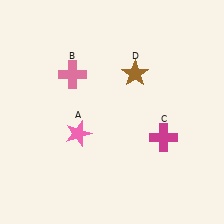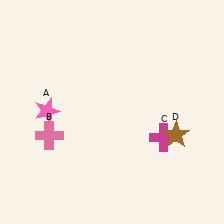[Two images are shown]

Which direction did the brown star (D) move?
The brown star (D) moved down.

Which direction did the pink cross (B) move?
The pink cross (B) moved down.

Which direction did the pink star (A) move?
The pink star (A) moved left.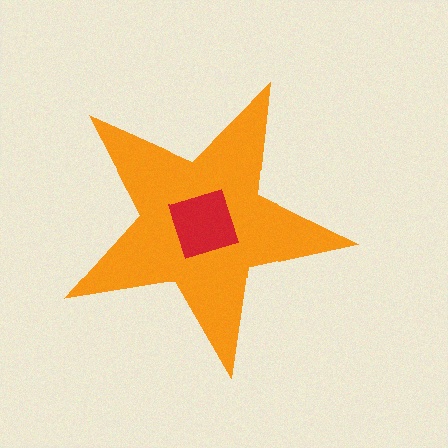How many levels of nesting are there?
2.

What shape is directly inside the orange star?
The red square.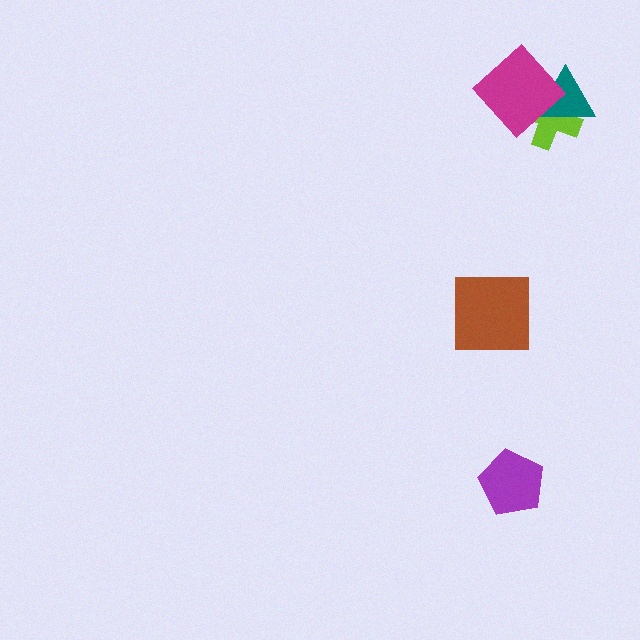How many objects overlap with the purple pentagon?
0 objects overlap with the purple pentagon.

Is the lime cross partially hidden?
Yes, it is partially covered by another shape.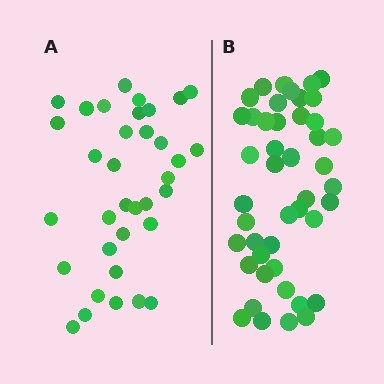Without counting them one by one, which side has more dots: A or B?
Region B (the right region) has more dots.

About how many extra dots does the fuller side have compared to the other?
Region B has roughly 10 or so more dots than region A.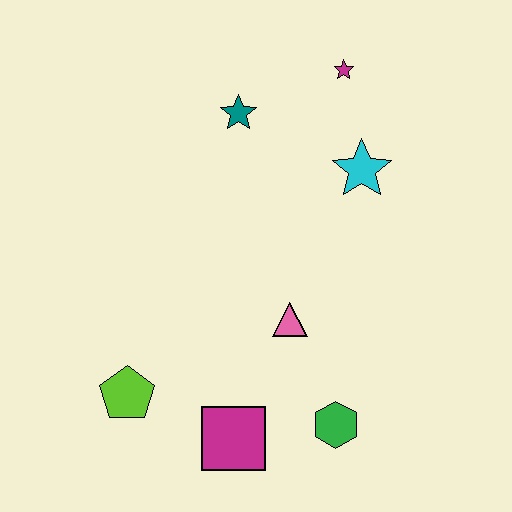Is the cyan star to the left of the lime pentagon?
No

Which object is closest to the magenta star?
The cyan star is closest to the magenta star.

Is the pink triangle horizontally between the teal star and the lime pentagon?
No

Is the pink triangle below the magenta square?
No